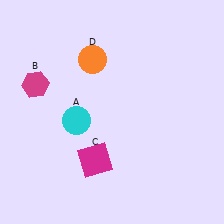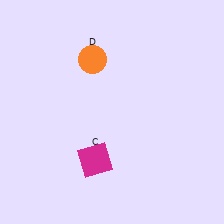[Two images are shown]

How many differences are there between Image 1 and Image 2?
There are 2 differences between the two images.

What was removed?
The magenta hexagon (B), the cyan circle (A) were removed in Image 2.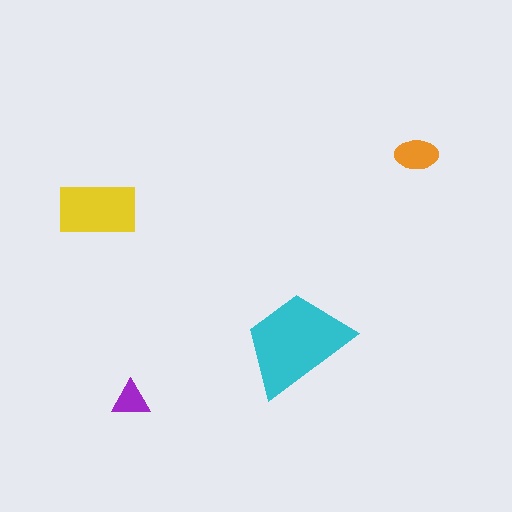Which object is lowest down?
The purple triangle is bottommost.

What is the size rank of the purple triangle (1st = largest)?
4th.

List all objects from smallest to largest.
The purple triangle, the orange ellipse, the yellow rectangle, the cyan trapezoid.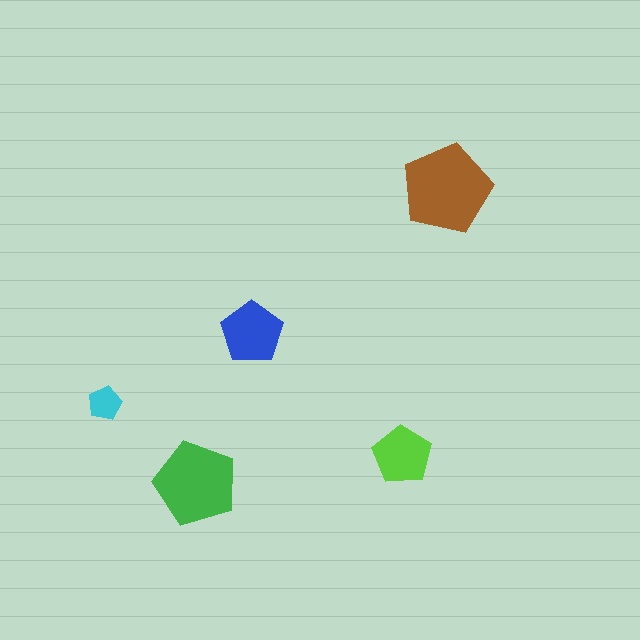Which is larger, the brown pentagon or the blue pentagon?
The brown one.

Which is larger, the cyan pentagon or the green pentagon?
The green one.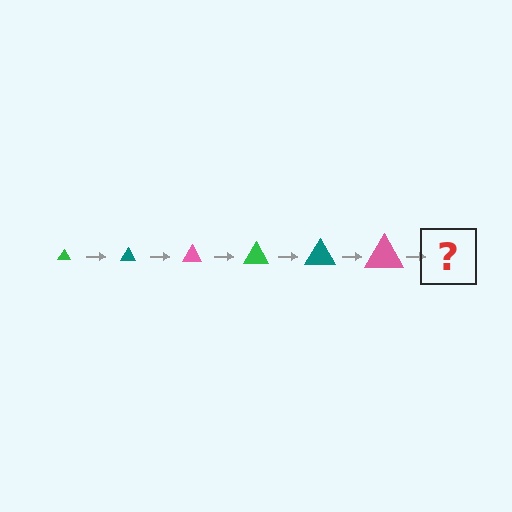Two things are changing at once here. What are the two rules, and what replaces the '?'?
The two rules are that the triangle grows larger each step and the color cycles through green, teal, and pink. The '?' should be a green triangle, larger than the previous one.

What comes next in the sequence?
The next element should be a green triangle, larger than the previous one.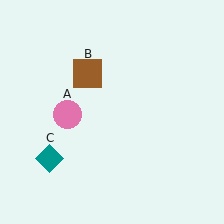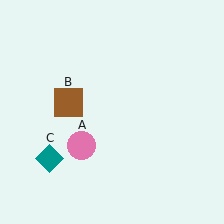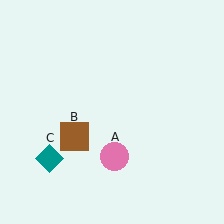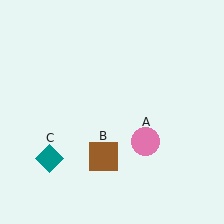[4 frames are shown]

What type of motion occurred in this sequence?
The pink circle (object A), brown square (object B) rotated counterclockwise around the center of the scene.